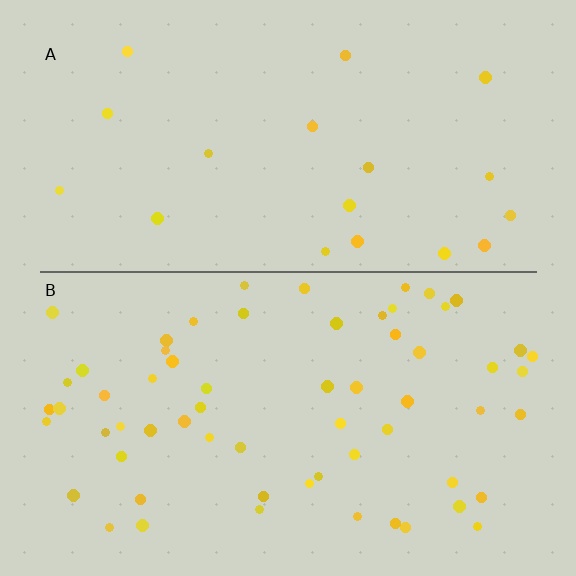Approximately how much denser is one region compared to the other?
Approximately 3.3× — region B over region A.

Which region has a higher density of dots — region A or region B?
B (the bottom).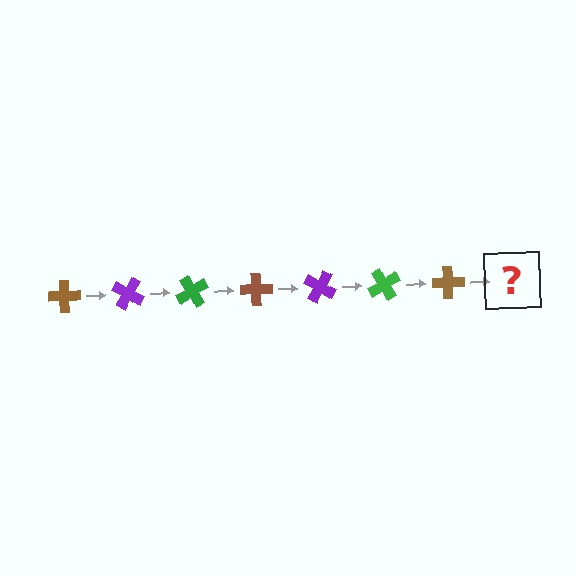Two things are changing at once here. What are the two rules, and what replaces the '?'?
The two rules are that it rotates 30 degrees each step and the color cycles through brown, purple, and green. The '?' should be a purple cross, rotated 210 degrees from the start.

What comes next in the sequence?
The next element should be a purple cross, rotated 210 degrees from the start.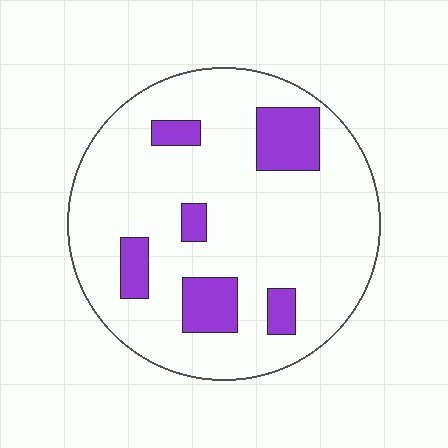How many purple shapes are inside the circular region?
6.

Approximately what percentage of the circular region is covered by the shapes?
Approximately 15%.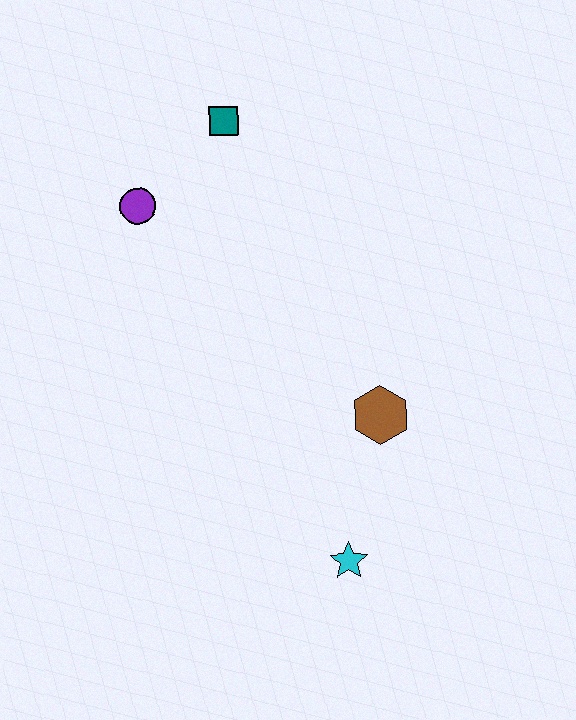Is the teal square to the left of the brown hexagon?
Yes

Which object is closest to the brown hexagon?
The cyan star is closest to the brown hexagon.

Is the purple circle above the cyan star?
Yes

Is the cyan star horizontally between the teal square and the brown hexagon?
Yes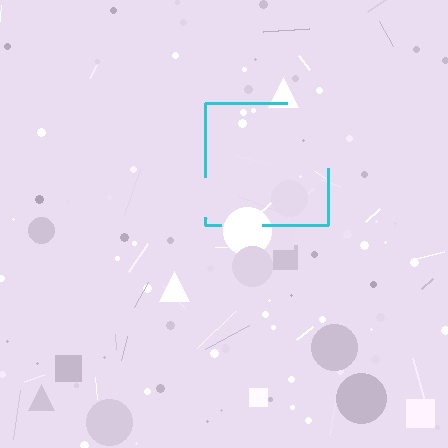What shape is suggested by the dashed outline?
The dashed outline suggests a square.